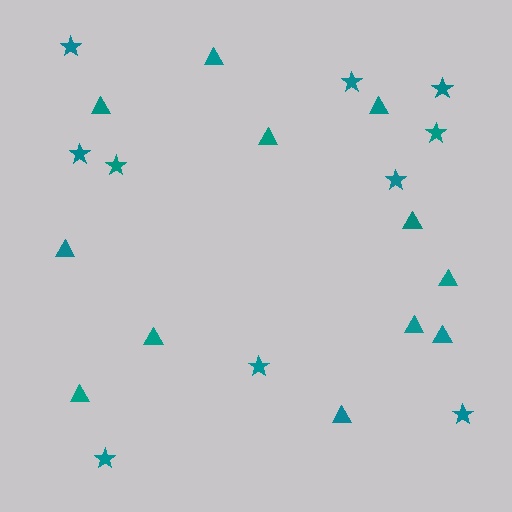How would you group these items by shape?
There are 2 groups: one group of stars (10) and one group of triangles (12).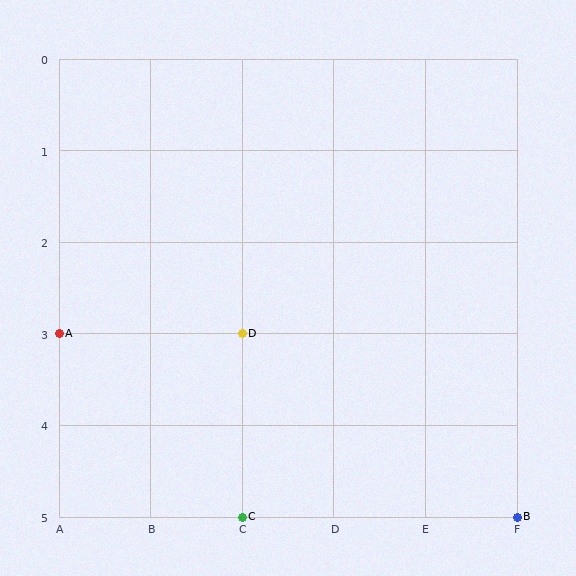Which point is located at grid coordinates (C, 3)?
Point D is at (C, 3).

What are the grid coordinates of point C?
Point C is at grid coordinates (C, 5).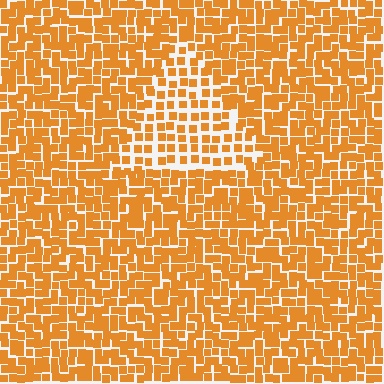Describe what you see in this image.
The image contains small orange elements arranged at two different densities. A triangle-shaped region is visible where the elements are less densely packed than the surrounding area.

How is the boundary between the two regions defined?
The boundary is defined by a change in element density (approximately 1.7x ratio). All elements are the same color, size, and shape.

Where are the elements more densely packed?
The elements are more densely packed outside the triangle boundary.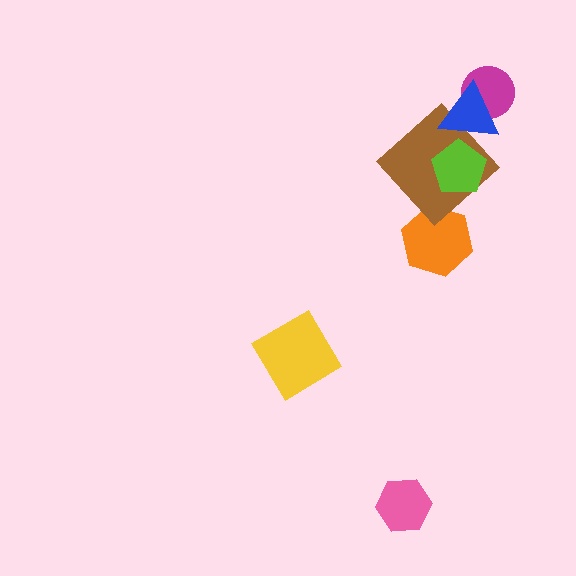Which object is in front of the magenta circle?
The blue triangle is in front of the magenta circle.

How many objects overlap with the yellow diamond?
0 objects overlap with the yellow diamond.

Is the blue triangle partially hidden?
Yes, it is partially covered by another shape.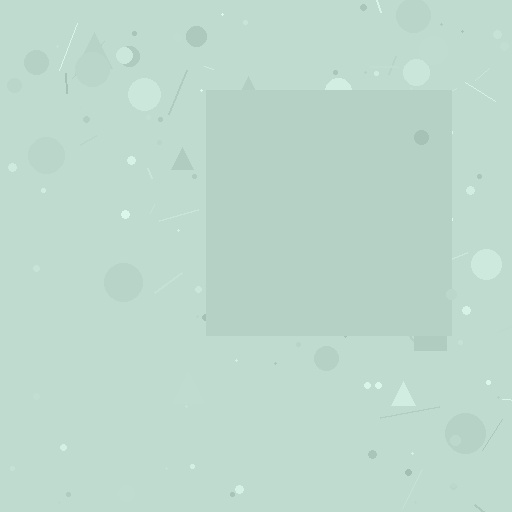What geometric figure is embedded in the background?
A square is embedded in the background.